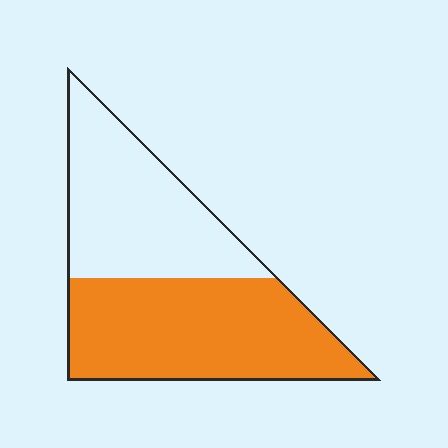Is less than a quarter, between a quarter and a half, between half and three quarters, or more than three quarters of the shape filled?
Between half and three quarters.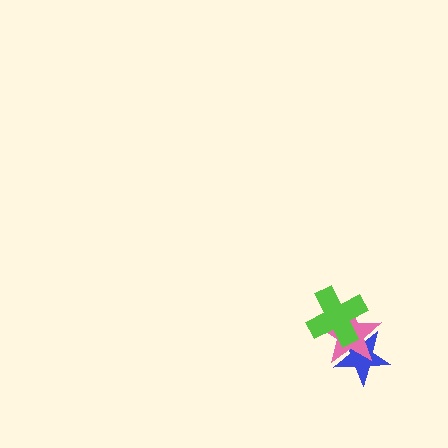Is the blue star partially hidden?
Yes, it is partially covered by another shape.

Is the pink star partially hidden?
Yes, it is partially covered by another shape.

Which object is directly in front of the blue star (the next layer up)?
The pink star is directly in front of the blue star.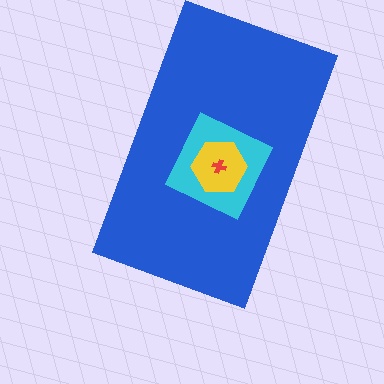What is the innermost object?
The red cross.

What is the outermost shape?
The blue rectangle.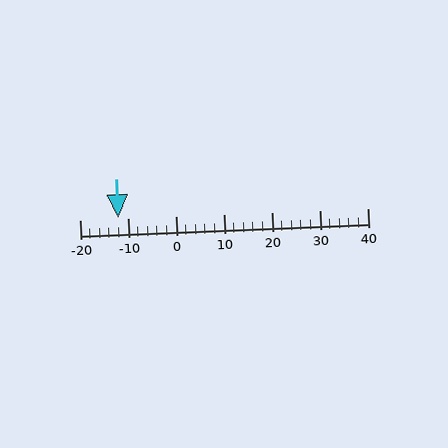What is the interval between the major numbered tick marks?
The major tick marks are spaced 10 units apart.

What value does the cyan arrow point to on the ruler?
The cyan arrow points to approximately -12.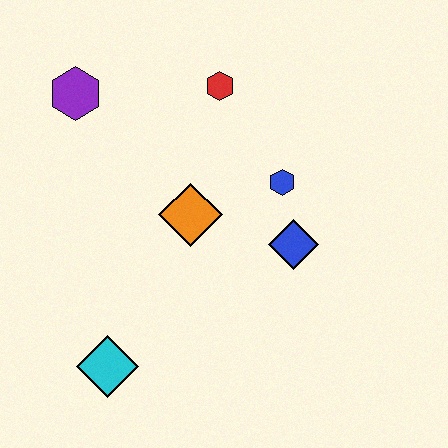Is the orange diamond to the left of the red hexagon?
Yes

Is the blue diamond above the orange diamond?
No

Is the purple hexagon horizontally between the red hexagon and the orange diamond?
No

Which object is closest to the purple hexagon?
The red hexagon is closest to the purple hexagon.